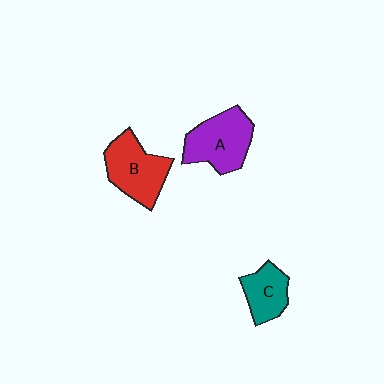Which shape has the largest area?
Shape A (purple).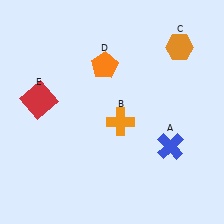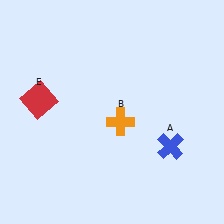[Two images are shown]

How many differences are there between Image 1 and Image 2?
There are 2 differences between the two images.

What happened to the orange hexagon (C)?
The orange hexagon (C) was removed in Image 2. It was in the top-right area of Image 1.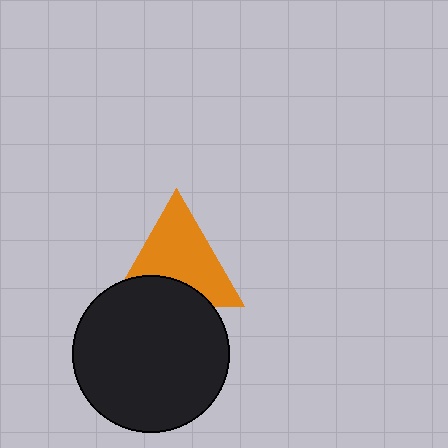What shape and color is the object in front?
The object in front is a black circle.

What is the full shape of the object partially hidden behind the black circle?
The partially hidden object is an orange triangle.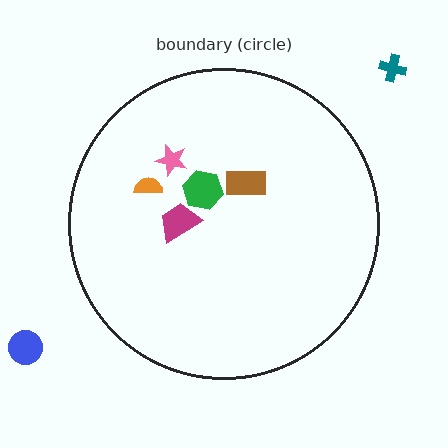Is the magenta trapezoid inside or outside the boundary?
Inside.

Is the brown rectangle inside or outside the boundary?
Inside.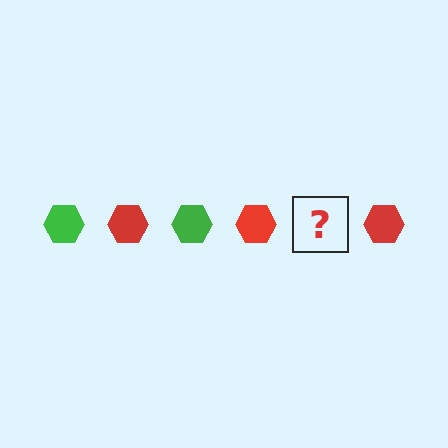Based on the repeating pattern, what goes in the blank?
The blank should be a green hexagon.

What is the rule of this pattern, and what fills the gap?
The rule is that the pattern cycles through green, red hexagons. The gap should be filled with a green hexagon.